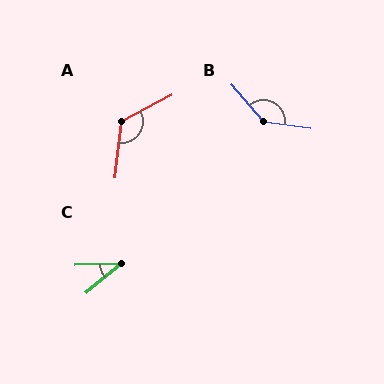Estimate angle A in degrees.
Approximately 124 degrees.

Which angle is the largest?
B, at approximately 139 degrees.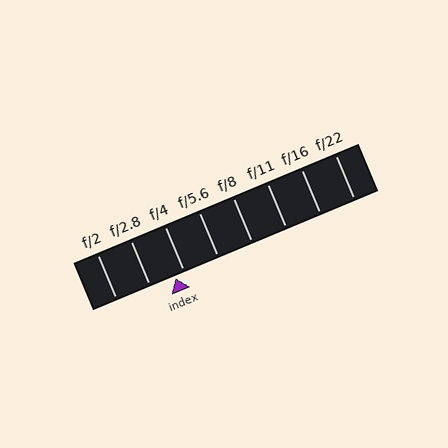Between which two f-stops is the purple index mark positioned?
The index mark is between f/2.8 and f/4.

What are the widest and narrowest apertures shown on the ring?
The widest aperture shown is f/2 and the narrowest is f/22.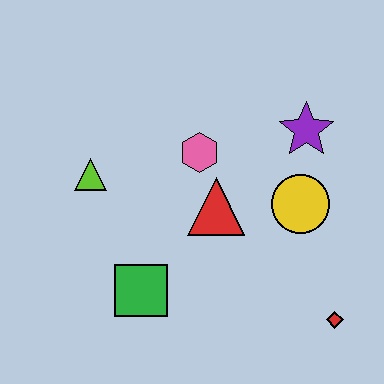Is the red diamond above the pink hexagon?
No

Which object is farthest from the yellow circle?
The lime triangle is farthest from the yellow circle.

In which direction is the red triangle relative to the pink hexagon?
The red triangle is below the pink hexagon.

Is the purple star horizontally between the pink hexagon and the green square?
No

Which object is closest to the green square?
The red triangle is closest to the green square.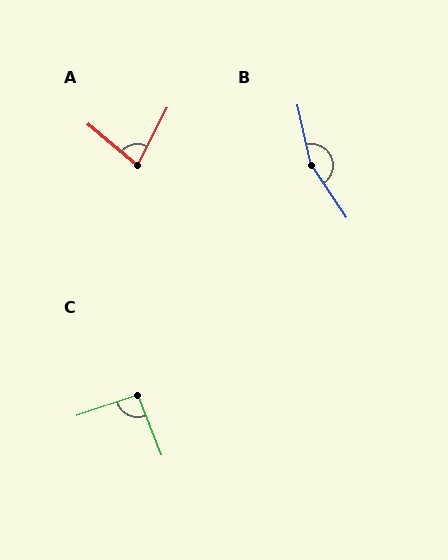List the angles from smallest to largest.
A (77°), C (93°), B (160°).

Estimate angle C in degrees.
Approximately 93 degrees.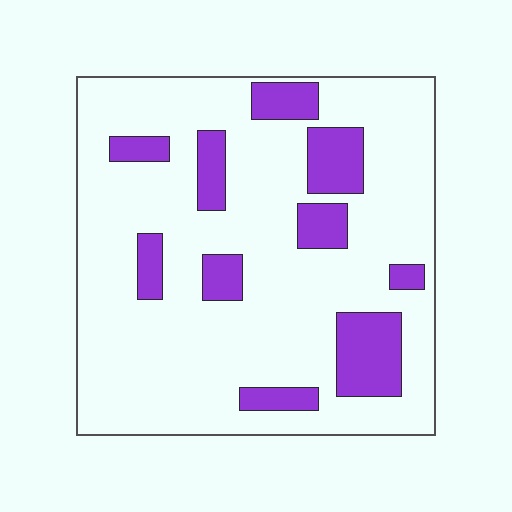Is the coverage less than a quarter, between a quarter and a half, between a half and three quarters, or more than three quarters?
Less than a quarter.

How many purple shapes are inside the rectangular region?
10.